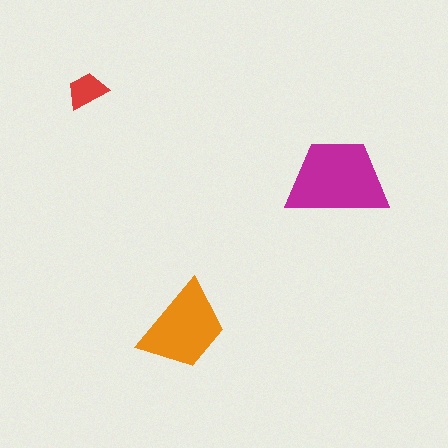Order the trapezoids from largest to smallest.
the magenta one, the orange one, the red one.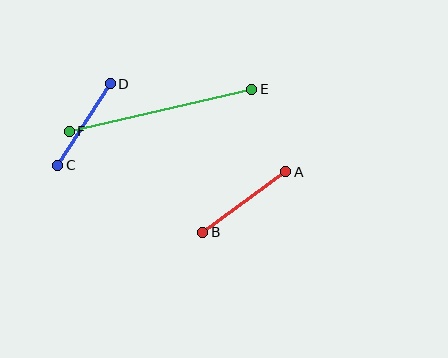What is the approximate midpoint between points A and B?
The midpoint is at approximately (244, 202) pixels.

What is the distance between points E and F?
The distance is approximately 187 pixels.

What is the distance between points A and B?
The distance is approximately 103 pixels.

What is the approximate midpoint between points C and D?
The midpoint is at approximately (84, 125) pixels.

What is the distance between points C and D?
The distance is approximately 97 pixels.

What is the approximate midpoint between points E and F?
The midpoint is at approximately (160, 110) pixels.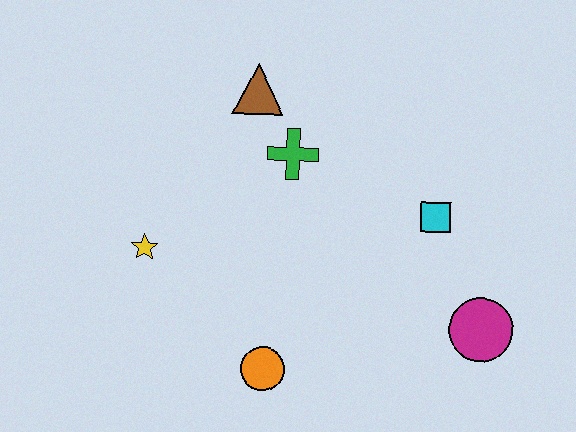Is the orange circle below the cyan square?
Yes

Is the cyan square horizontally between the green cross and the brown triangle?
No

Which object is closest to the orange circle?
The yellow star is closest to the orange circle.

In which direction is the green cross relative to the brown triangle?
The green cross is below the brown triangle.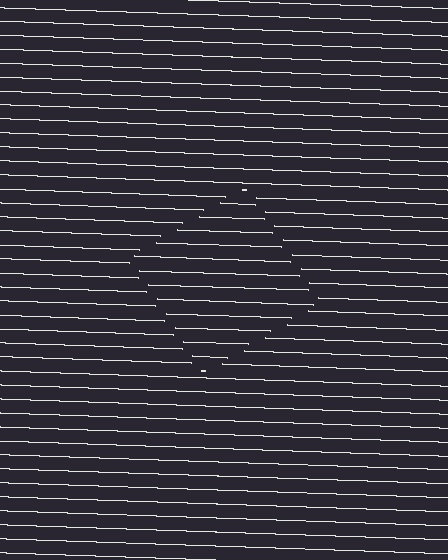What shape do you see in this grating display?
An illusory square. The interior of the shape contains the same grating, shifted by half a period — the contour is defined by the phase discontinuity where line-ends from the inner and outer gratings abut.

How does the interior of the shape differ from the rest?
The interior of the shape contains the same grating, shifted by half a period — the contour is defined by the phase discontinuity where line-ends from the inner and outer gratings abut.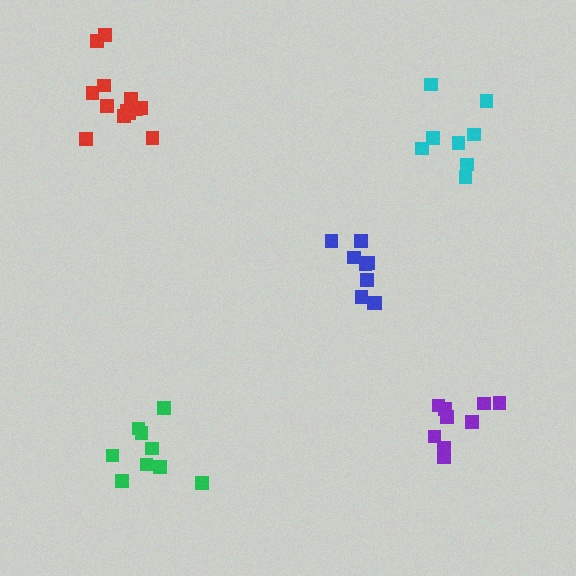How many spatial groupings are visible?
There are 5 spatial groupings.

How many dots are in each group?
Group 1: 9 dots, Group 2: 9 dots, Group 3: 9 dots, Group 4: 8 dots, Group 5: 13 dots (48 total).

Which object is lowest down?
The green cluster is bottommost.